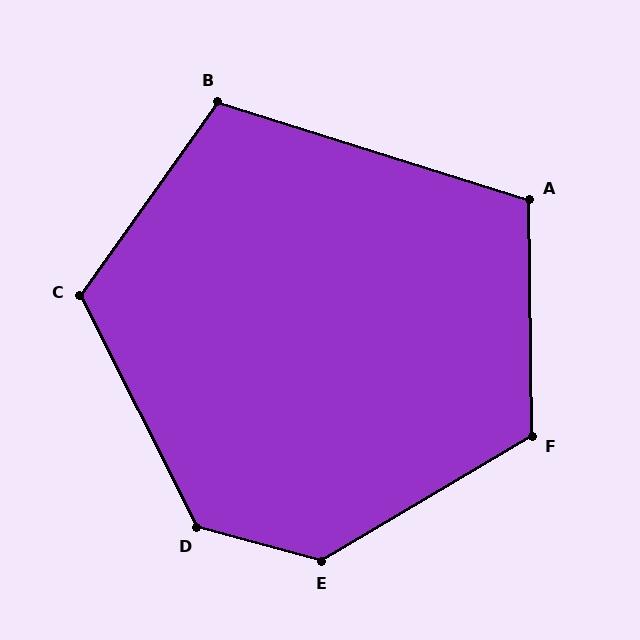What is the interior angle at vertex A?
Approximately 108 degrees (obtuse).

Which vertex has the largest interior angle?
E, at approximately 134 degrees.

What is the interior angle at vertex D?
Approximately 132 degrees (obtuse).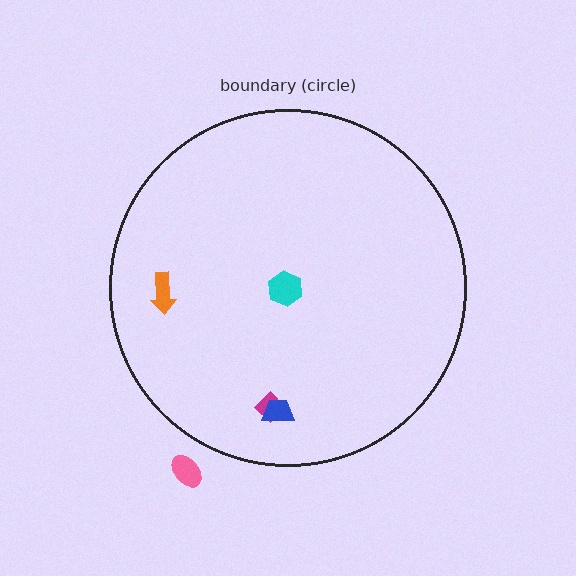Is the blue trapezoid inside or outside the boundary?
Inside.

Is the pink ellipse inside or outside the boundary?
Outside.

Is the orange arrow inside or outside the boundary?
Inside.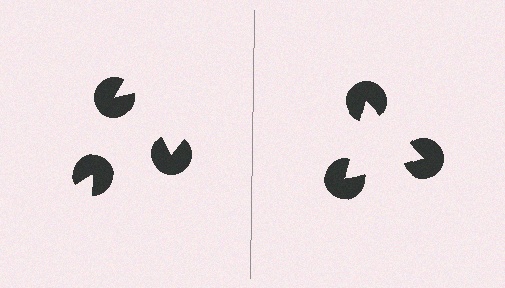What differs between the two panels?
The pac-man discs are positioned identically on both sides; only the wedge orientations differ. On the right they align to a triangle; on the left they are misaligned.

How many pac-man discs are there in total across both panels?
6 — 3 on each side.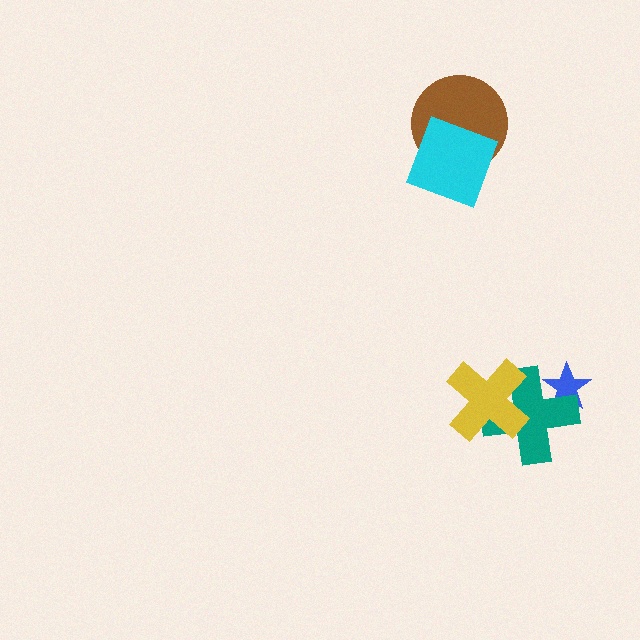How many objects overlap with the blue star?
1 object overlaps with the blue star.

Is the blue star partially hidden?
Yes, it is partially covered by another shape.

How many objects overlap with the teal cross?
2 objects overlap with the teal cross.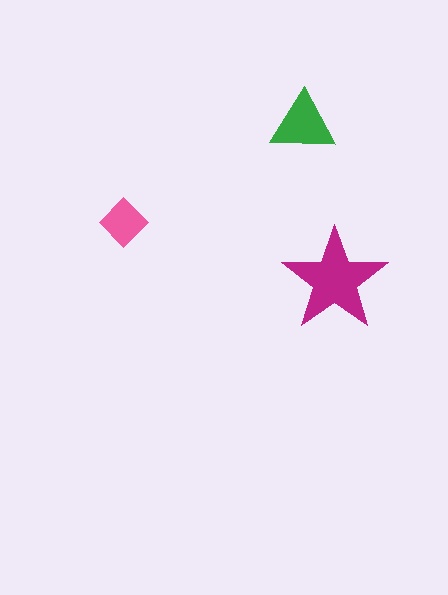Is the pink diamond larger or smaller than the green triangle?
Smaller.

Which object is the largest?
The magenta star.